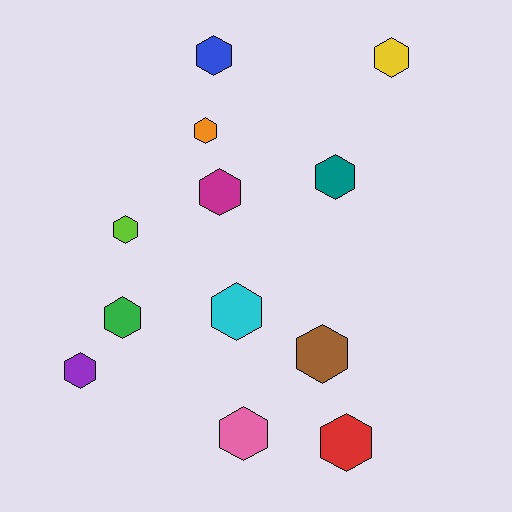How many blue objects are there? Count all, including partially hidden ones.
There is 1 blue object.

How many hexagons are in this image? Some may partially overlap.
There are 12 hexagons.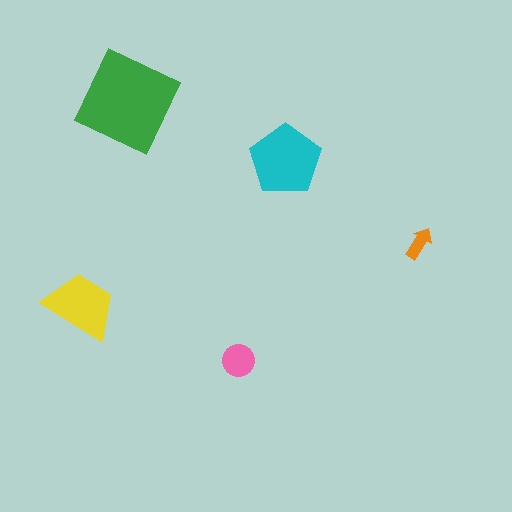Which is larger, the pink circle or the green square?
The green square.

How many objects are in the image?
There are 5 objects in the image.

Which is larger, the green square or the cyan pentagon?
The green square.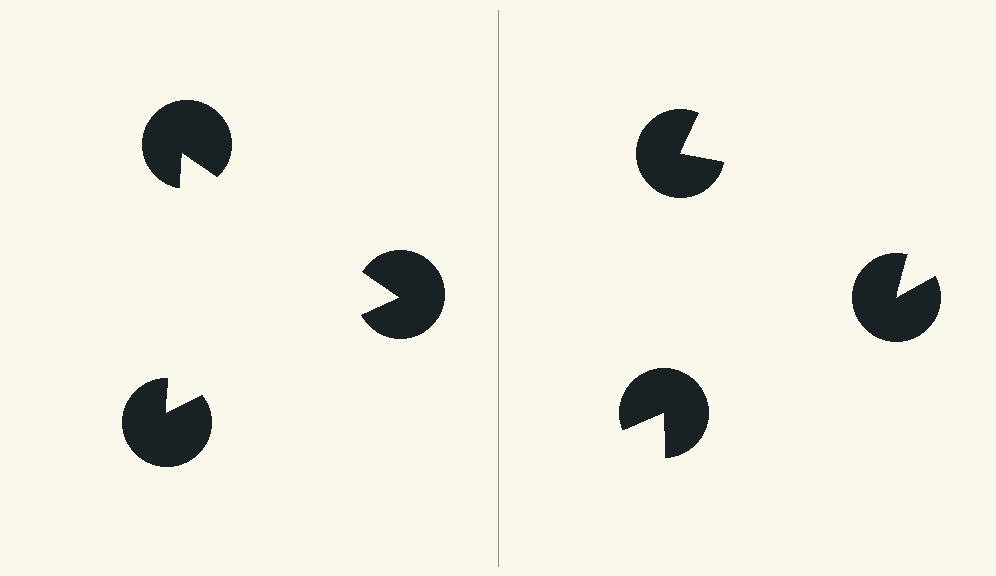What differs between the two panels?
The pac-man discs are positioned identically on both sides; only the wedge orientations differ. On the left they align to a triangle; on the right they are misaligned.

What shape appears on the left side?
An illusory triangle.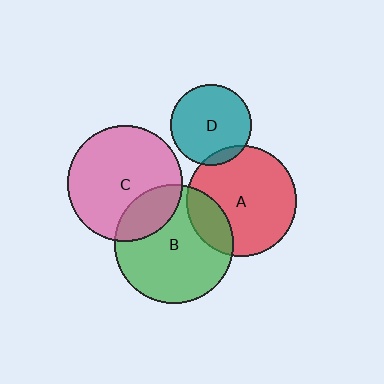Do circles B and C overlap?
Yes.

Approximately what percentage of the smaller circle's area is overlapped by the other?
Approximately 25%.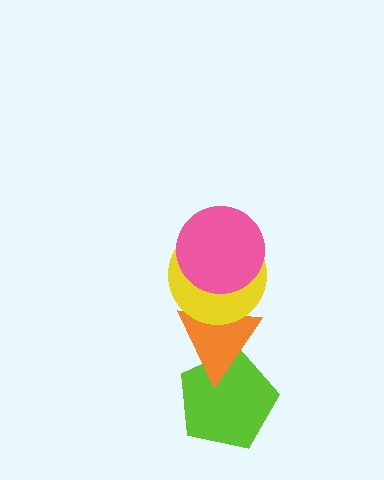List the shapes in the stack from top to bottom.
From top to bottom: the pink circle, the yellow circle, the orange triangle, the lime pentagon.